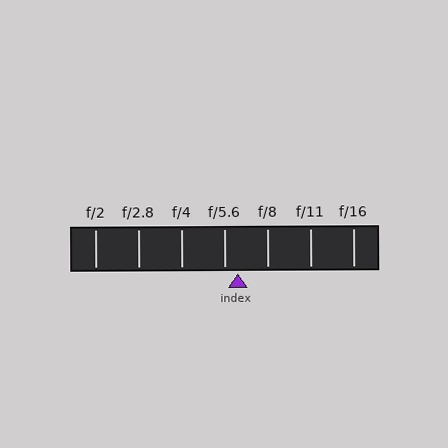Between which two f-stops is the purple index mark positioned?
The index mark is between f/5.6 and f/8.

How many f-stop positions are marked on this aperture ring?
There are 7 f-stop positions marked.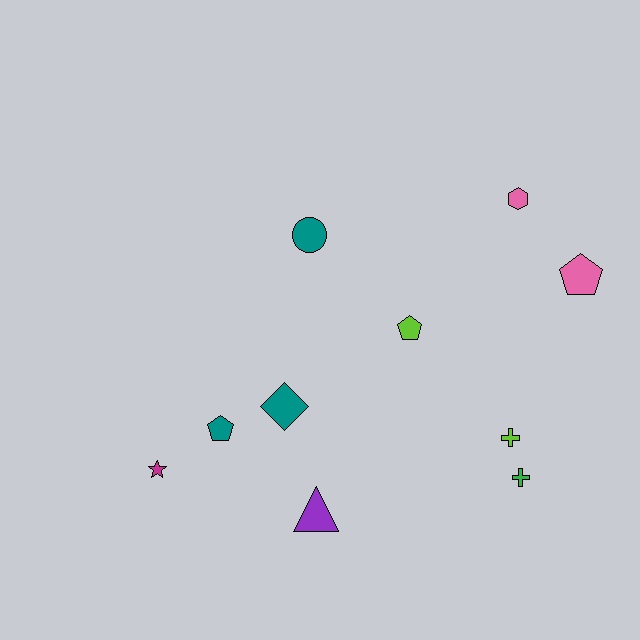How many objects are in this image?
There are 10 objects.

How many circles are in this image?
There is 1 circle.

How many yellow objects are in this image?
There are no yellow objects.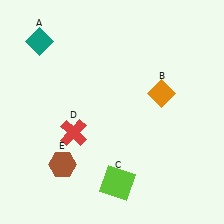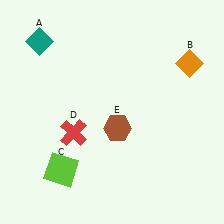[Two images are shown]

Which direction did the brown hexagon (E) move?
The brown hexagon (E) moved right.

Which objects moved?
The objects that moved are: the orange diamond (B), the lime square (C), the brown hexagon (E).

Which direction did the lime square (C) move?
The lime square (C) moved left.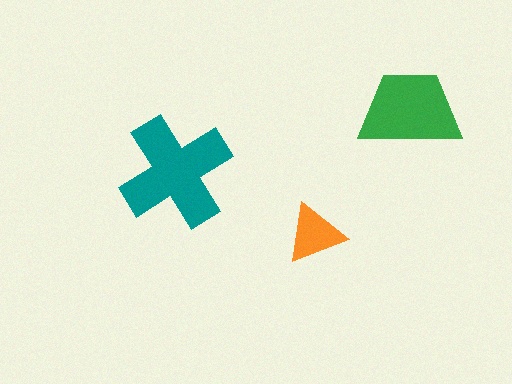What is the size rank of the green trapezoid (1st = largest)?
2nd.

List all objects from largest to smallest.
The teal cross, the green trapezoid, the orange triangle.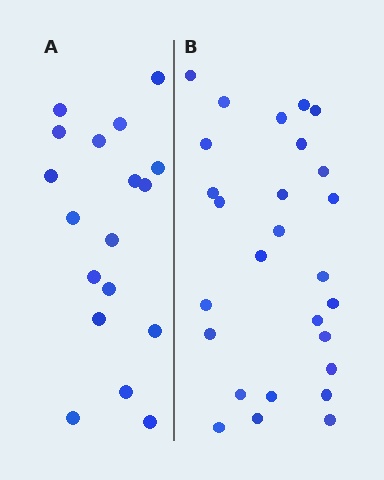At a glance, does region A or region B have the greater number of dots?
Region B (the right region) has more dots.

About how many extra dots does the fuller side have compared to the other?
Region B has roughly 8 or so more dots than region A.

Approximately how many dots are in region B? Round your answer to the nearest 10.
About 30 dots. (The exact count is 27, which rounds to 30.)